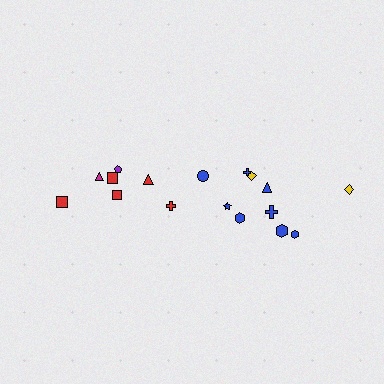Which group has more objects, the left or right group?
The right group.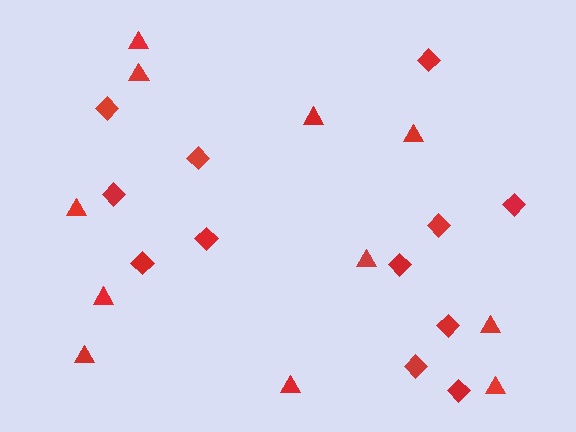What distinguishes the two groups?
There are 2 groups: one group of triangles (11) and one group of diamonds (12).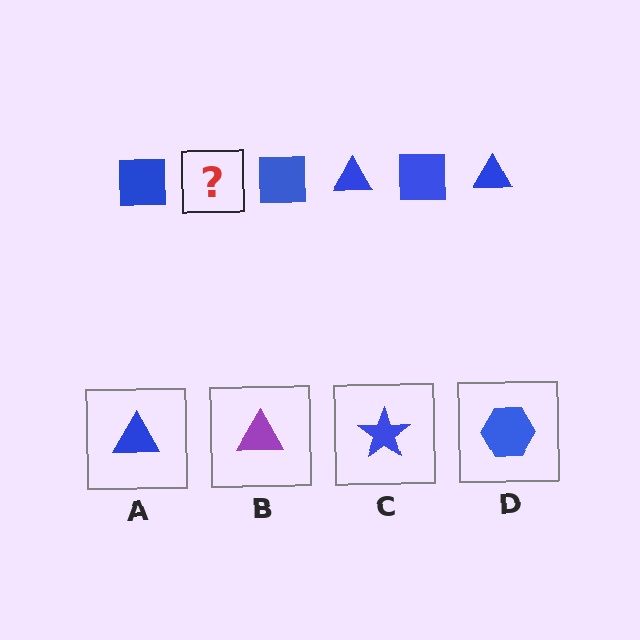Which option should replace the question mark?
Option A.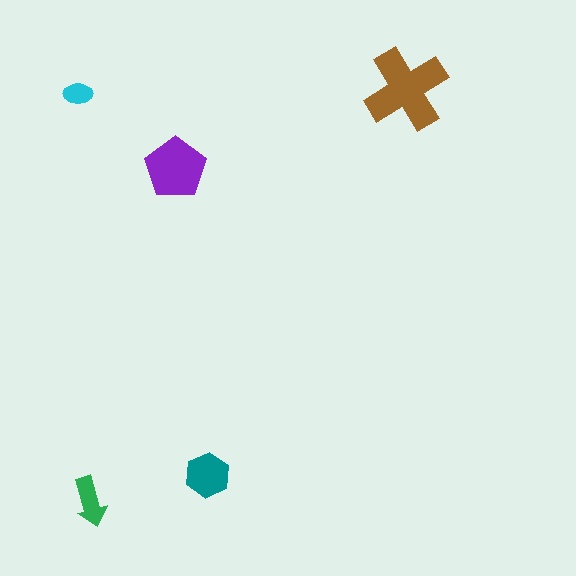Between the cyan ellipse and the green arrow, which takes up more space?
The green arrow.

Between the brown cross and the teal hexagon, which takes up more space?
The brown cross.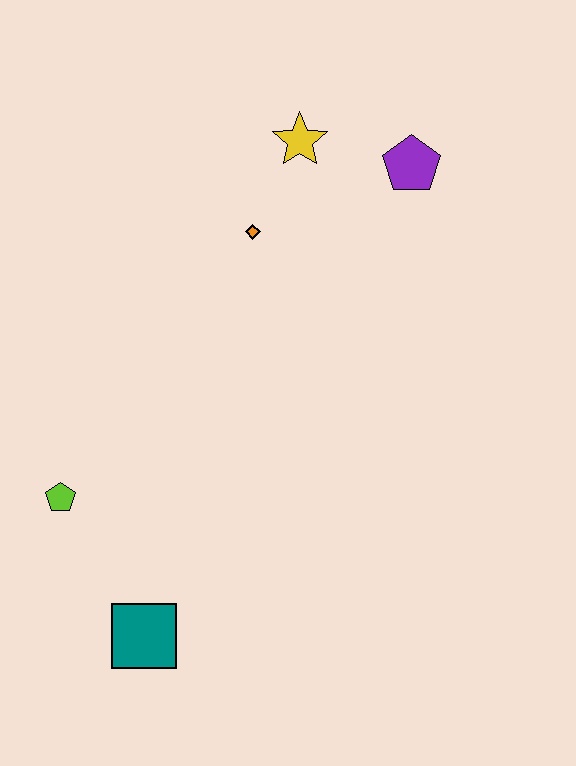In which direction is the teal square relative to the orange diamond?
The teal square is below the orange diamond.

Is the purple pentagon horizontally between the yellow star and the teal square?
No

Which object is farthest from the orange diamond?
The teal square is farthest from the orange diamond.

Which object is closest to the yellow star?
The orange diamond is closest to the yellow star.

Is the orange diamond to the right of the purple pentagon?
No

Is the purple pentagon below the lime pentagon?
No